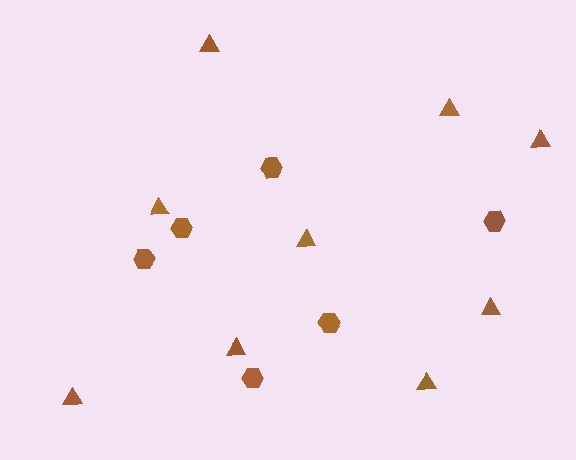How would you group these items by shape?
There are 2 groups: one group of hexagons (6) and one group of triangles (9).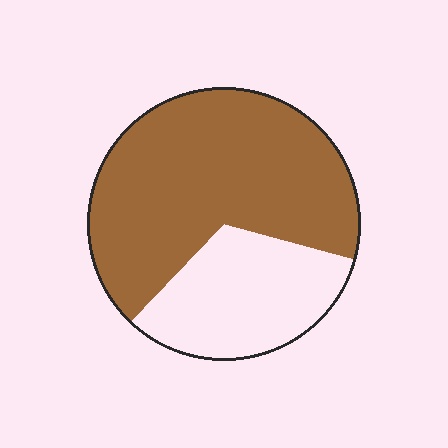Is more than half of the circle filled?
Yes.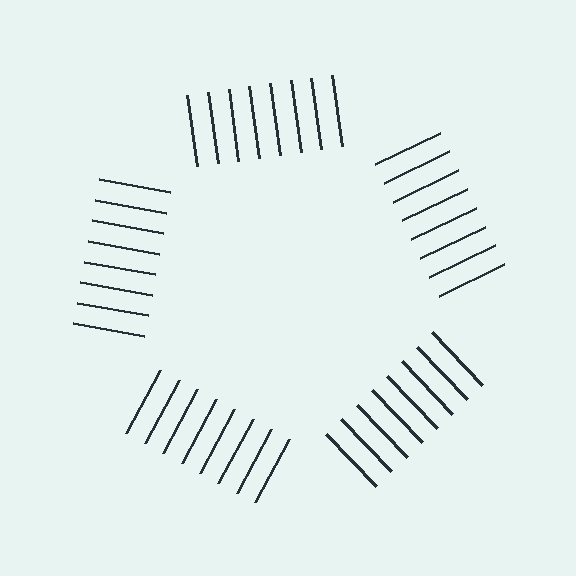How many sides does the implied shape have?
5 sides — the line-ends trace a pentagon.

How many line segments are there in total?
40 — 8 along each of the 5 edges.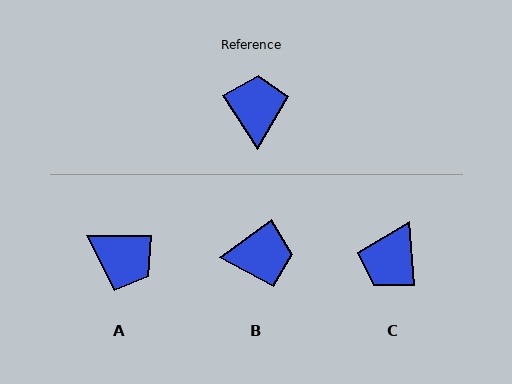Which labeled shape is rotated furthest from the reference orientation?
C, about 151 degrees away.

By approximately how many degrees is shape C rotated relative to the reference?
Approximately 151 degrees counter-clockwise.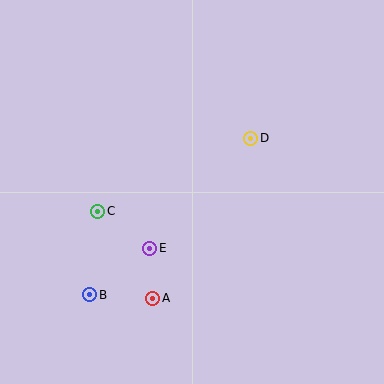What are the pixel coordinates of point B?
Point B is at (90, 295).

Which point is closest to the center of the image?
Point E at (150, 248) is closest to the center.